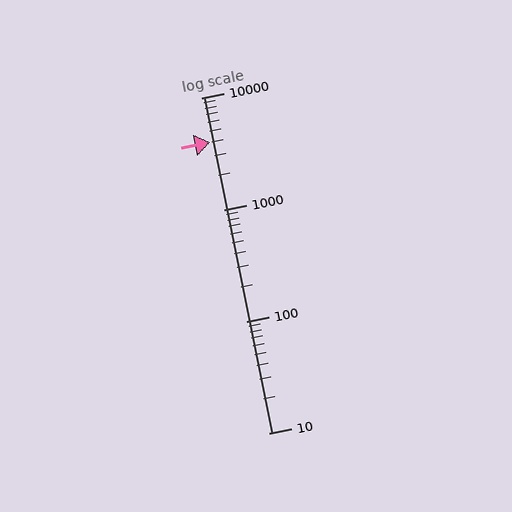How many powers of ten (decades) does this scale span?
The scale spans 3 decades, from 10 to 10000.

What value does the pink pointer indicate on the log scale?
The pointer indicates approximately 4000.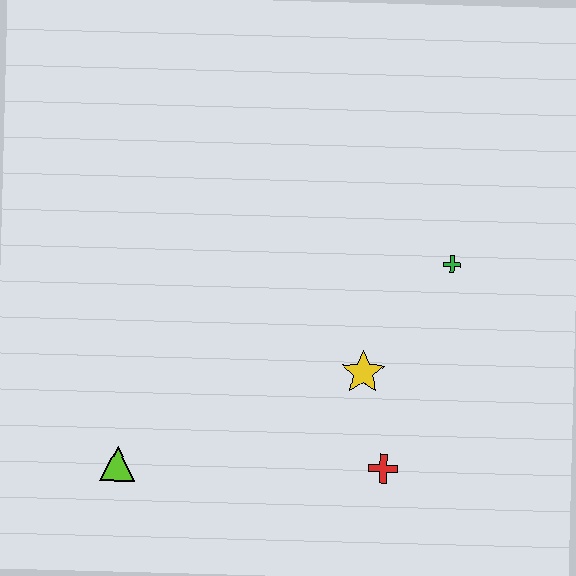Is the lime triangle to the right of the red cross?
No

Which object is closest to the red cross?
The yellow star is closest to the red cross.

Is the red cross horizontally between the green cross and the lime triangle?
Yes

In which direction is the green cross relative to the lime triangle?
The green cross is to the right of the lime triangle.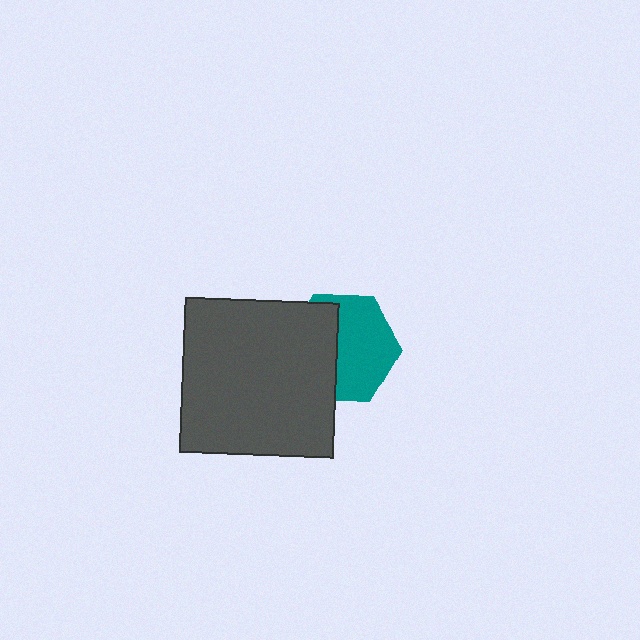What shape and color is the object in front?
The object in front is a dark gray square.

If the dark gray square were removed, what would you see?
You would see the complete teal hexagon.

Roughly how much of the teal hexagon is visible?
About half of it is visible (roughly 56%).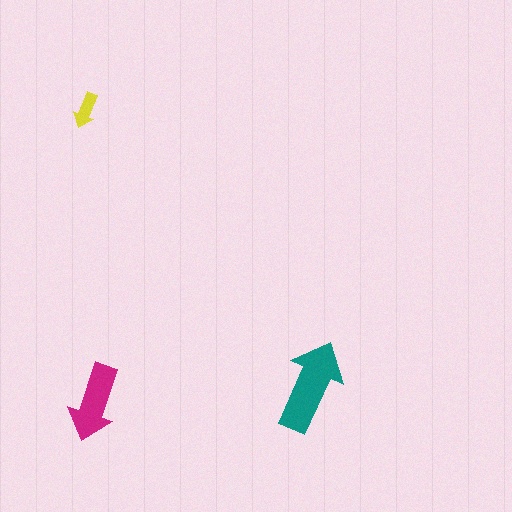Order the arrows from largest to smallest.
the teal one, the magenta one, the yellow one.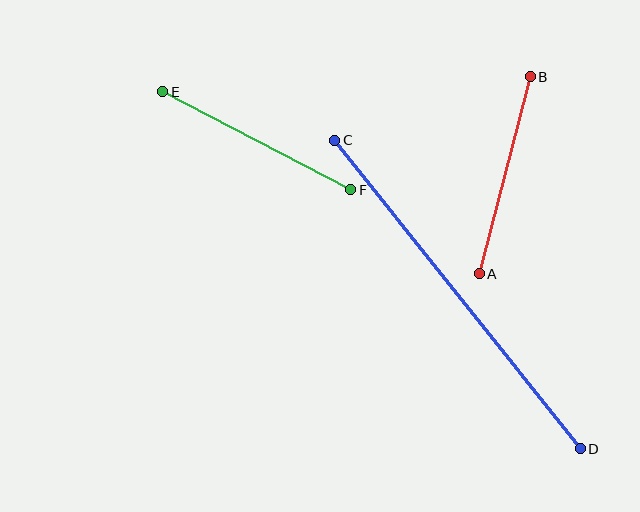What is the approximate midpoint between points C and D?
The midpoint is at approximately (458, 295) pixels.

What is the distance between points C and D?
The distance is approximately 394 pixels.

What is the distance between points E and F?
The distance is approximately 212 pixels.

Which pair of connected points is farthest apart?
Points C and D are farthest apart.